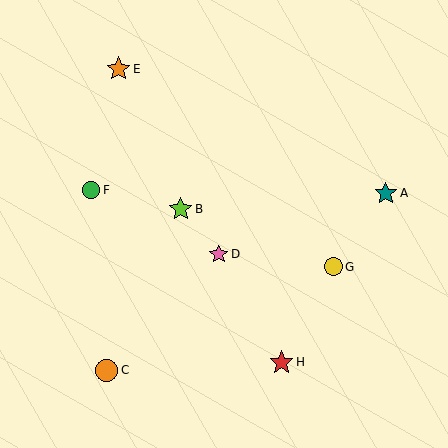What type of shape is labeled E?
Shape E is an orange star.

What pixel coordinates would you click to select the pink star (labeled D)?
Click at (219, 254) to select the pink star D.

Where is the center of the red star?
The center of the red star is at (282, 362).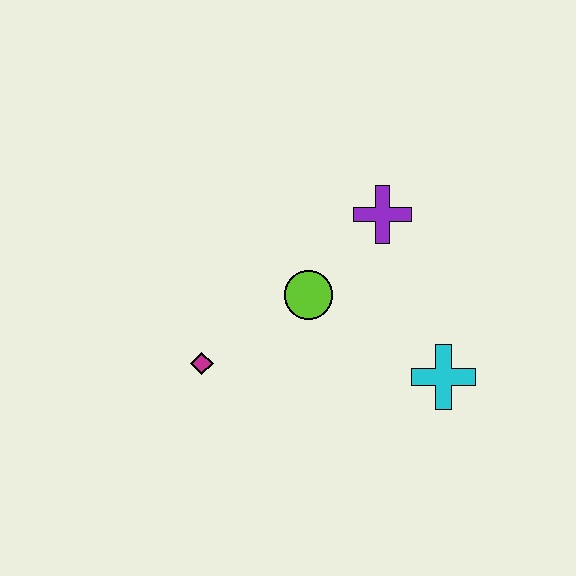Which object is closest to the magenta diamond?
The lime circle is closest to the magenta diamond.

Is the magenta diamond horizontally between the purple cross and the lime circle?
No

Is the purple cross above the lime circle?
Yes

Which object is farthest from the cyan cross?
The magenta diamond is farthest from the cyan cross.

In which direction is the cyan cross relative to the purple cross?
The cyan cross is below the purple cross.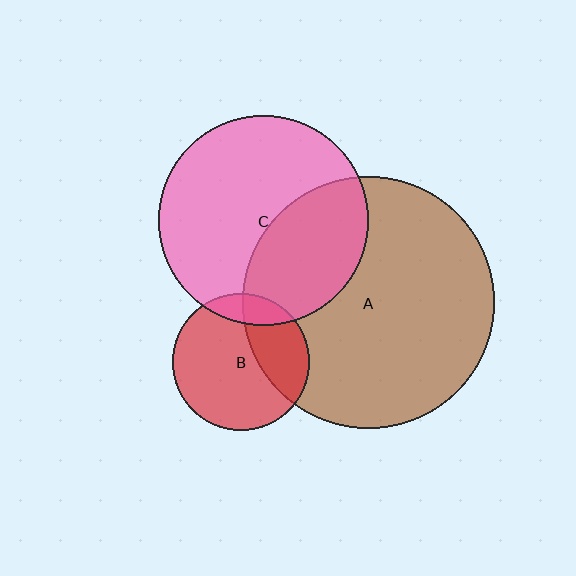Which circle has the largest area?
Circle A (brown).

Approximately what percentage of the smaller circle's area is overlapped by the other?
Approximately 15%.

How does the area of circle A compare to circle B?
Approximately 3.4 times.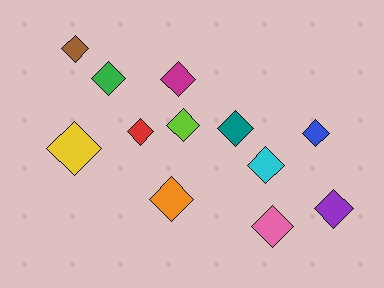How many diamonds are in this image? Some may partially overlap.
There are 12 diamonds.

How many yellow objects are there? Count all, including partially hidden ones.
There is 1 yellow object.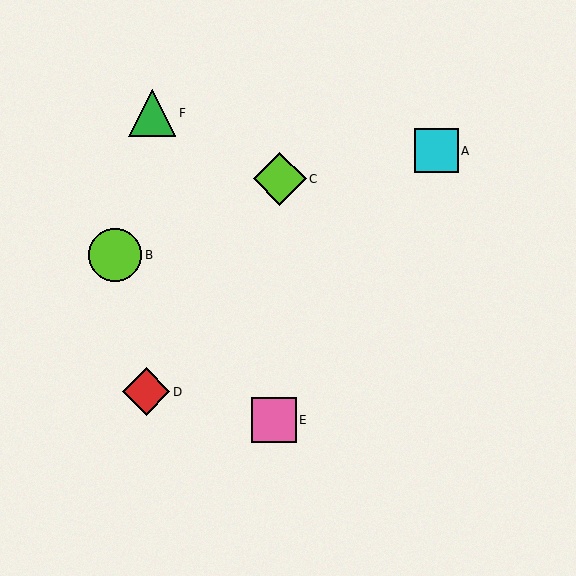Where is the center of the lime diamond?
The center of the lime diamond is at (280, 179).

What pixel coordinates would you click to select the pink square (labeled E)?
Click at (274, 420) to select the pink square E.